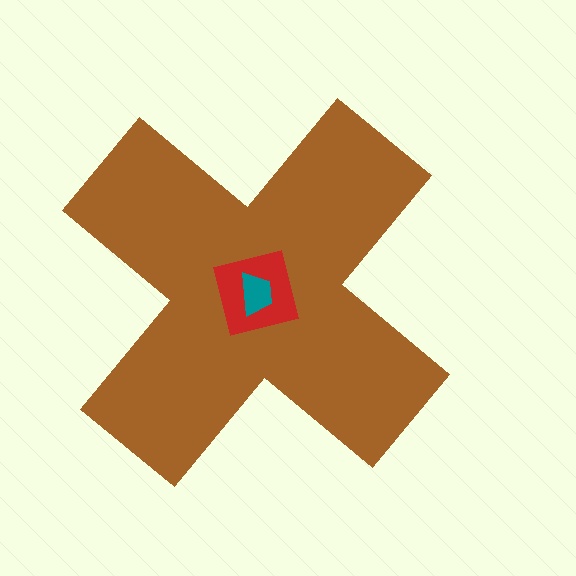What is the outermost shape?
The brown cross.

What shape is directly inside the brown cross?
The red square.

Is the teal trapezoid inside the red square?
Yes.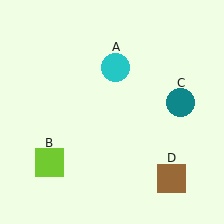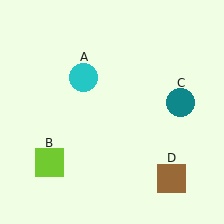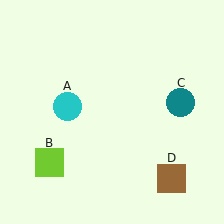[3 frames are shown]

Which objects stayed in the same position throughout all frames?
Lime square (object B) and teal circle (object C) and brown square (object D) remained stationary.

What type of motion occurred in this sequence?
The cyan circle (object A) rotated counterclockwise around the center of the scene.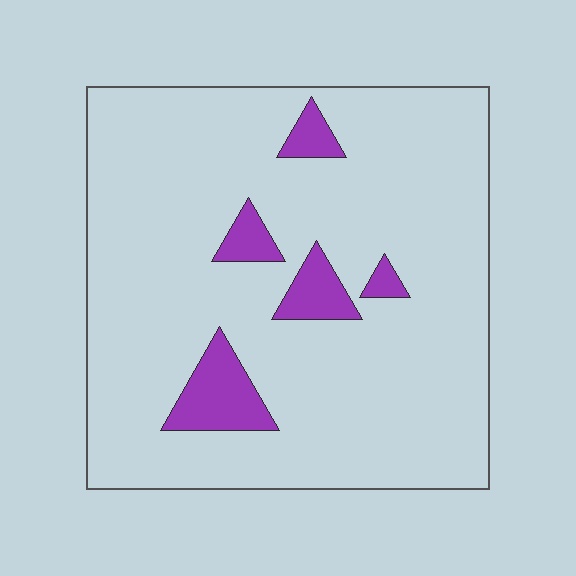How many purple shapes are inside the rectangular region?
5.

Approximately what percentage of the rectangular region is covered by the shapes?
Approximately 10%.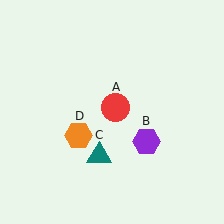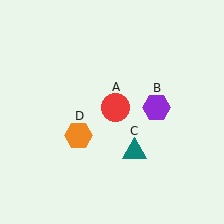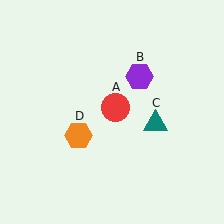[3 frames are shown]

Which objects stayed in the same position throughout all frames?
Red circle (object A) and orange hexagon (object D) remained stationary.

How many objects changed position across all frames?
2 objects changed position: purple hexagon (object B), teal triangle (object C).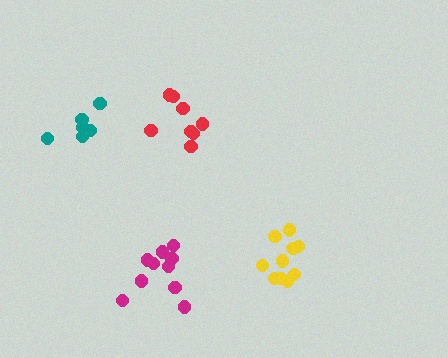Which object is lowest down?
The magenta cluster is bottommost.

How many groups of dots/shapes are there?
There are 4 groups.